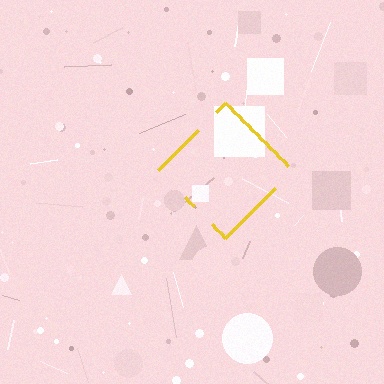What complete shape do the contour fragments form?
The contour fragments form a diamond.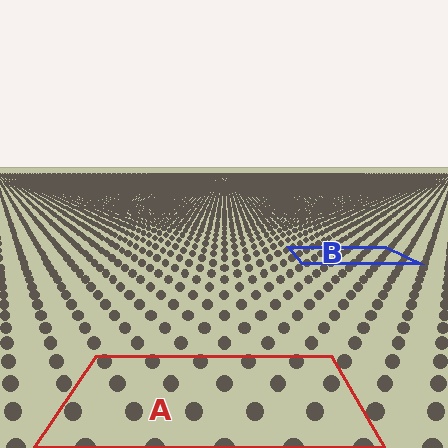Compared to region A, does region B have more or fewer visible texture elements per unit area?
Region B has more texture elements per unit area — they are packed more densely because it is farther away.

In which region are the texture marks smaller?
The texture marks are smaller in region B, because it is farther away.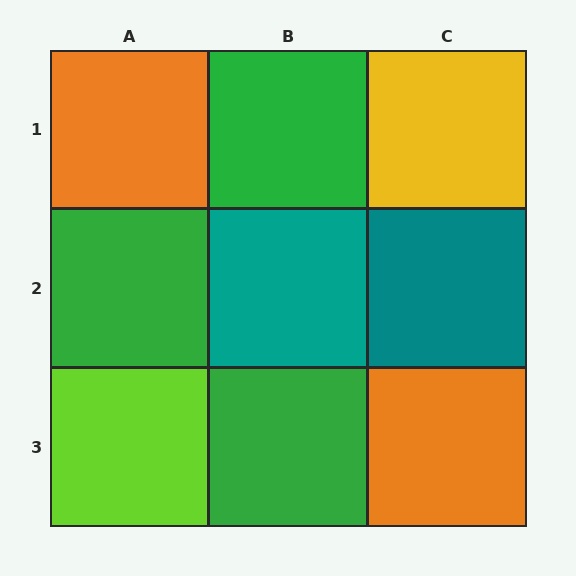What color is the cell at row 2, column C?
Teal.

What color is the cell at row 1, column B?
Green.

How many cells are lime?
1 cell is lime.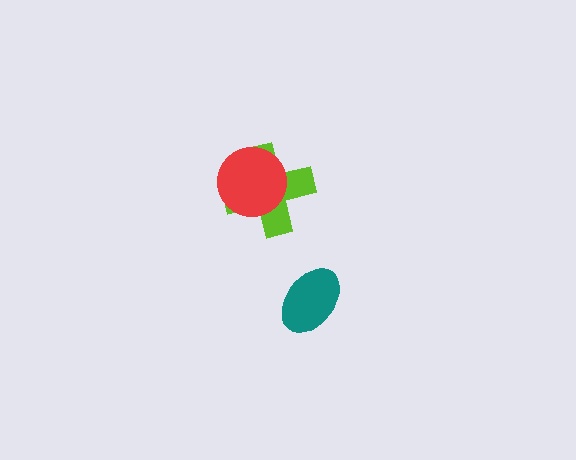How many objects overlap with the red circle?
1 object overlaps with the red circle.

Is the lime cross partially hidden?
Yes, it is partially covered by another shape.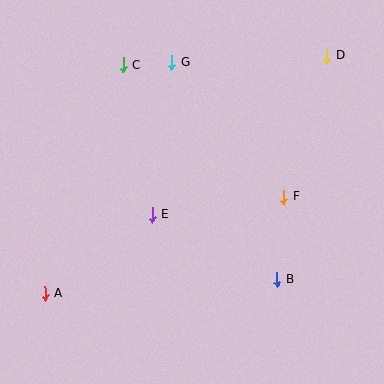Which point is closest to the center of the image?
Point E at (152, 215) is closest to the center.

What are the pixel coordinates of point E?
Point E is at (152, 215).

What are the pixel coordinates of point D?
Point D is at (327, 56).